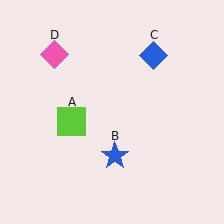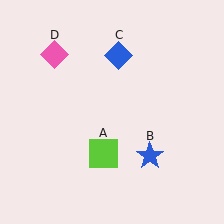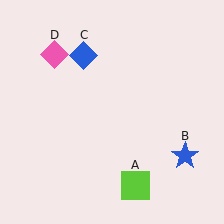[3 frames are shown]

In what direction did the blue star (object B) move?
The blue star (object B) moved right.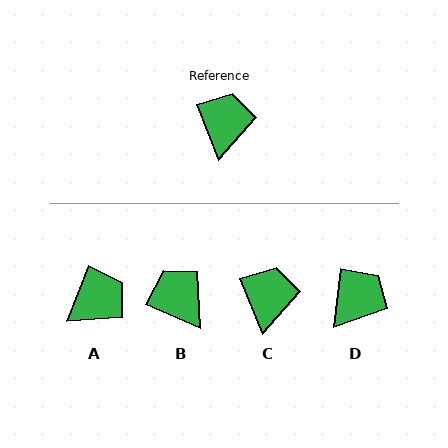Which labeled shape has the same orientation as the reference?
C.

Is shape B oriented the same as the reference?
No, it is off by about 44 degrees.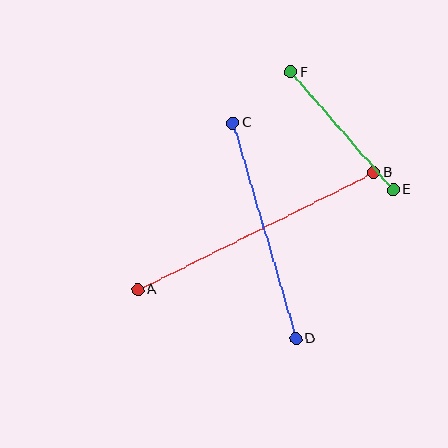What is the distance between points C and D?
The distance is approximately 225 pixels.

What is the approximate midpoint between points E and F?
The midpoint is at approximately (342, 131) pixels.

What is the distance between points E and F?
The distance is approximately 156 pixels.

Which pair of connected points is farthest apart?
Points A and B are farthest apart.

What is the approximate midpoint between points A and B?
The midpoint is at approximately (256, 231) pixels.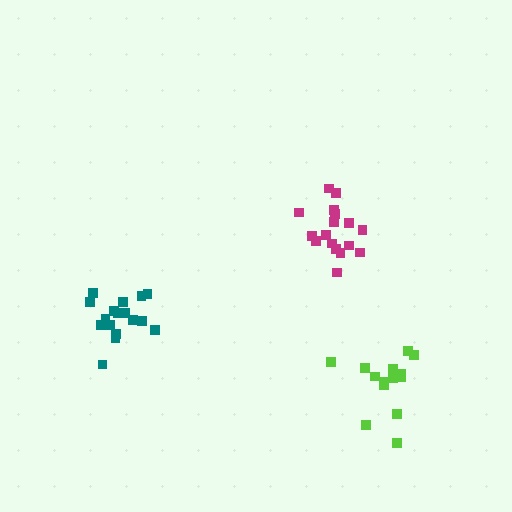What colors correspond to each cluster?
The clusters are colored: teal, magenta, lime.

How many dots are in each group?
Group 1: 17 dots, Group 2: 17 dots, Group 3: 15 dots (49 total).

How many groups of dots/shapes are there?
There are 3 groups.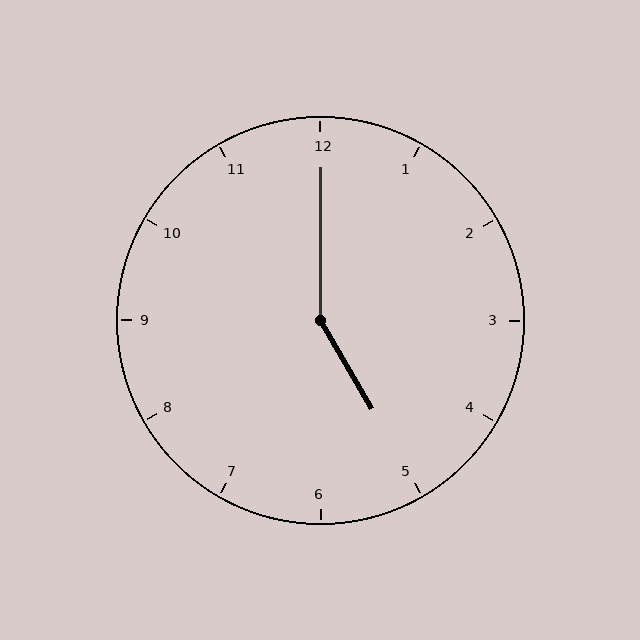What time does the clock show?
5:00.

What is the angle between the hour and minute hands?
Approximately 150 degrees.